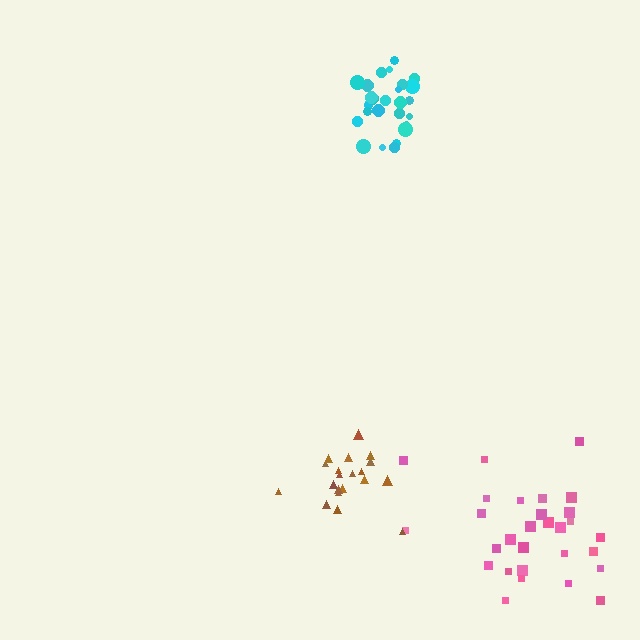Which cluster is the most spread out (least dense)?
Pink.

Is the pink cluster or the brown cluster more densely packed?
Brown.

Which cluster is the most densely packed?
Brown.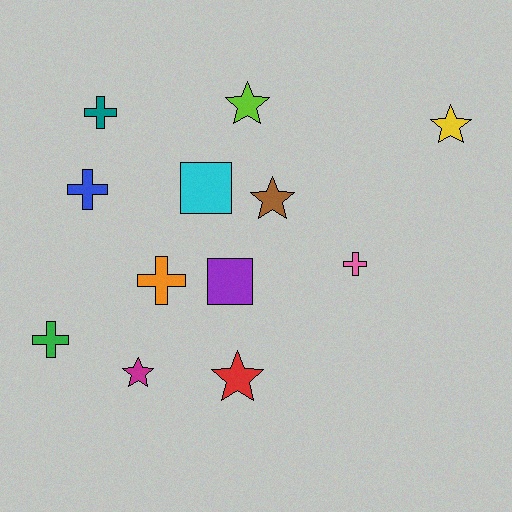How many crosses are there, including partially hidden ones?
There are 5 crosses.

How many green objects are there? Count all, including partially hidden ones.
There is 1 green object.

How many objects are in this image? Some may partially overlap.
There are 12 objects.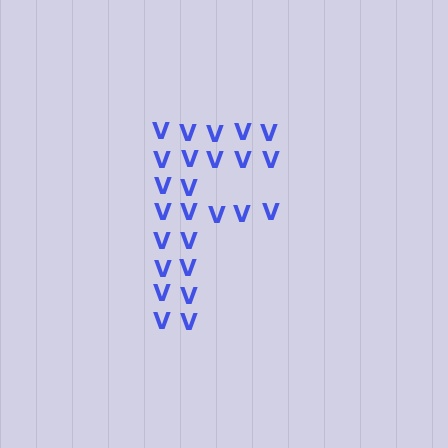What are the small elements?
The small elements are letter V's.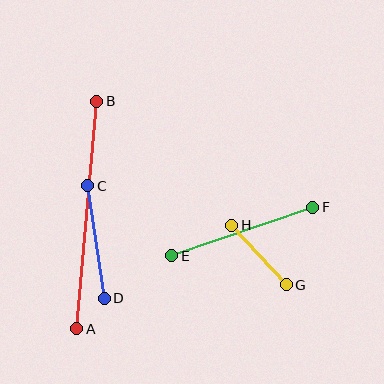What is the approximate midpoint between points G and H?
The midpoint is at approximately (259, 255) pixels.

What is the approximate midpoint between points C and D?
The midpoint is at approximately (96, 242) pixels.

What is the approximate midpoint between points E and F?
The midpoint is at approximately (242, 232) pixels.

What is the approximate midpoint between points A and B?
The midpoint is at approximately (87, 215) pixels.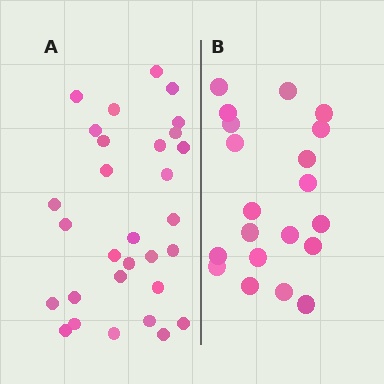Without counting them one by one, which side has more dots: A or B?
Region A (the left region) has more dots.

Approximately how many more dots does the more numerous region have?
Region A has roughly 10 or so more dots than region B.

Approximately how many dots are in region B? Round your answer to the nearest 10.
About 20 dots.